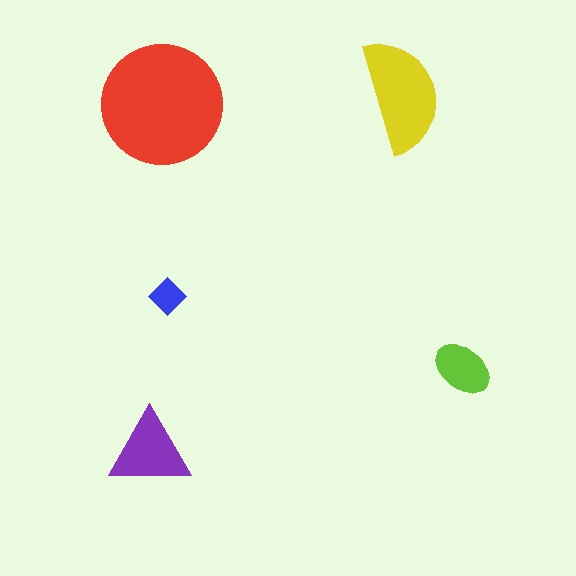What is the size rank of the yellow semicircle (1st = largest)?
2nd.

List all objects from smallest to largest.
The blue diamond, the lime ellipse, the purple triangle, the yellow semicircle, the red circle.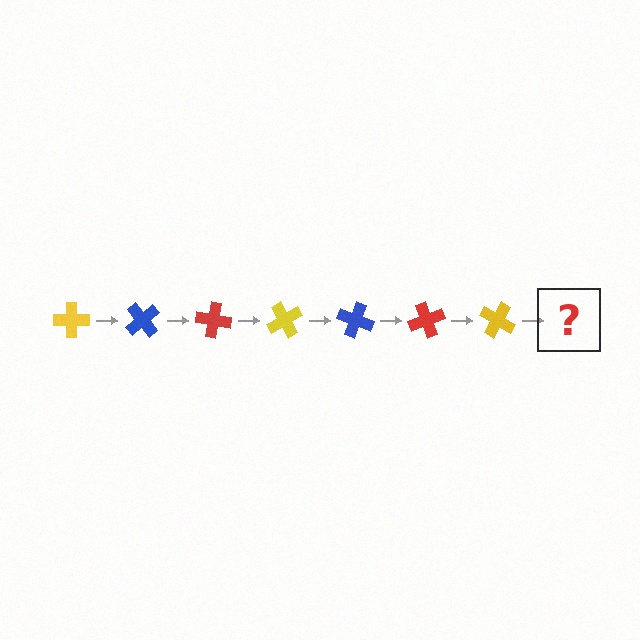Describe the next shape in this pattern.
It should be a blue cross, rotated 350 degrees from the start.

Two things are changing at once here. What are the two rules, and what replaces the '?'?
The two rules are that it rotates 50 degrees each step and the color cycles through yellow, blue, and red. The '?' should be a blue cross, rotated 350 degrees from the start.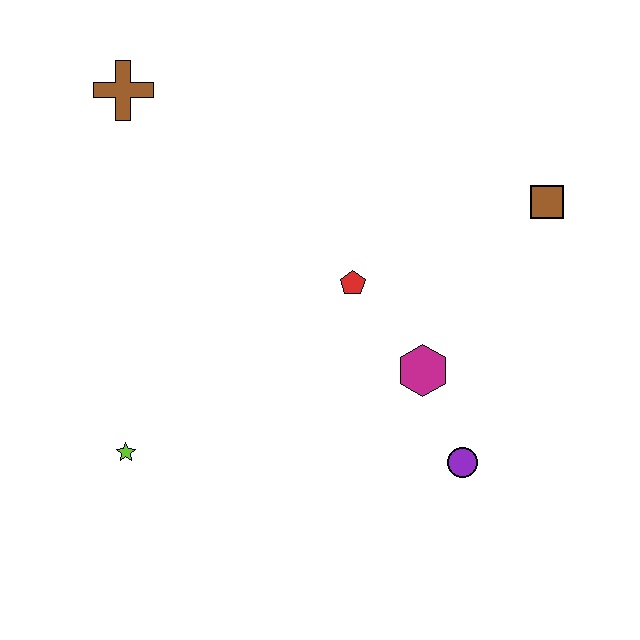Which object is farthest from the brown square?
The lime star is farthest from the brown square.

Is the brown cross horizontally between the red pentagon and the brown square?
No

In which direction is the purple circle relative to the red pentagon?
The purple circle is below the red pentagon.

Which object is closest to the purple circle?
The magenta hexagon is closest to the purple circle.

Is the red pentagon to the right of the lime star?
Yes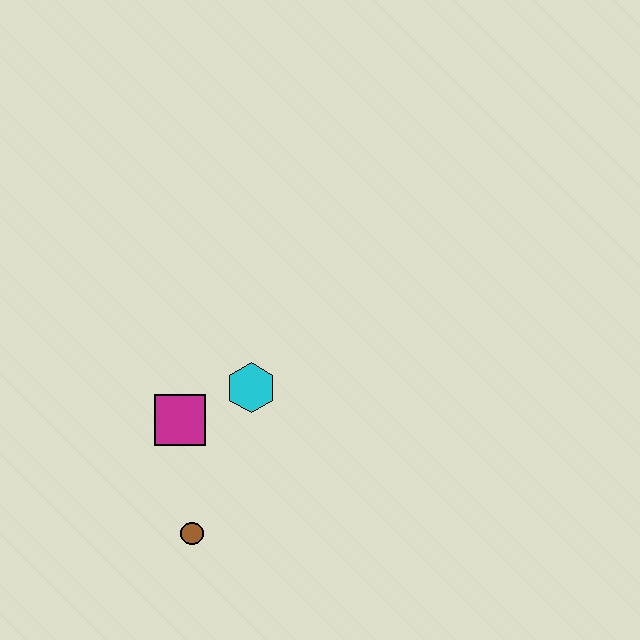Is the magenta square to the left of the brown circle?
Yes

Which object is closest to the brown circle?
The magenta square is closest to the brown circle.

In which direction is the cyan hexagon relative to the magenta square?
The cyan hexagon is to the right of the magenta square.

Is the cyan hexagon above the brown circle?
Yes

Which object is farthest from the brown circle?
The cyan hexagon is farthest from the brown circle.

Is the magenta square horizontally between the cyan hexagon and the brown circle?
No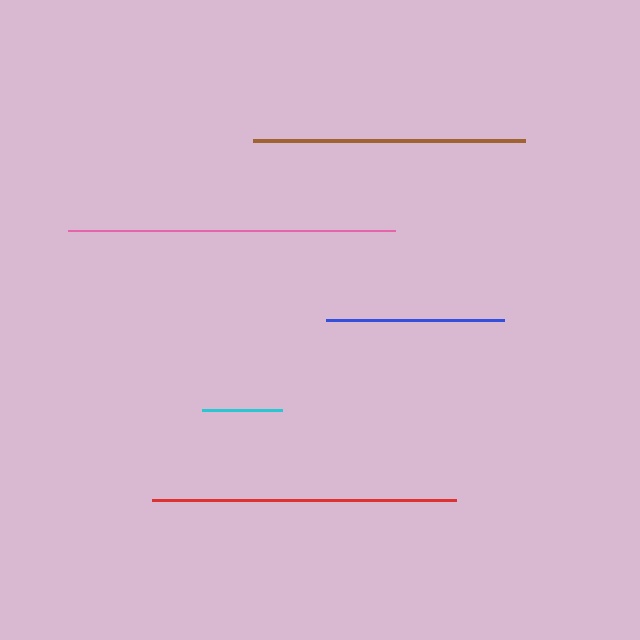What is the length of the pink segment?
The pink segment is approximately 327 pixels long.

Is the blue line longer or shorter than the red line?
The red line is longer than the blue line.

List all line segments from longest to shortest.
From longest to shortest: pink, red, brown, blue, cyan.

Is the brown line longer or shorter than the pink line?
The pink line is longer than the brown line.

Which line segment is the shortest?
The cyan line is the shortest at approximately 80 pixels.